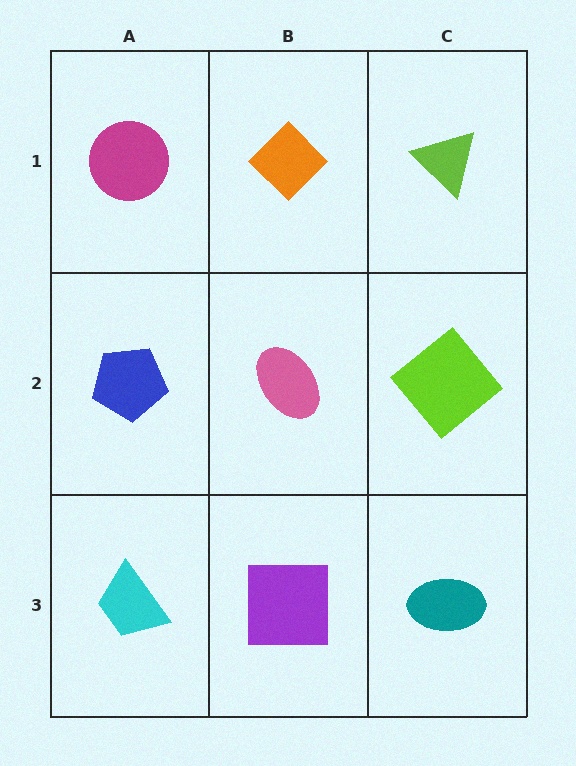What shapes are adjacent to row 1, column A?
A blue pentagon (row 2, column A), an orange diamond (row 1, column B).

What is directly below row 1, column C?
A lime diamond.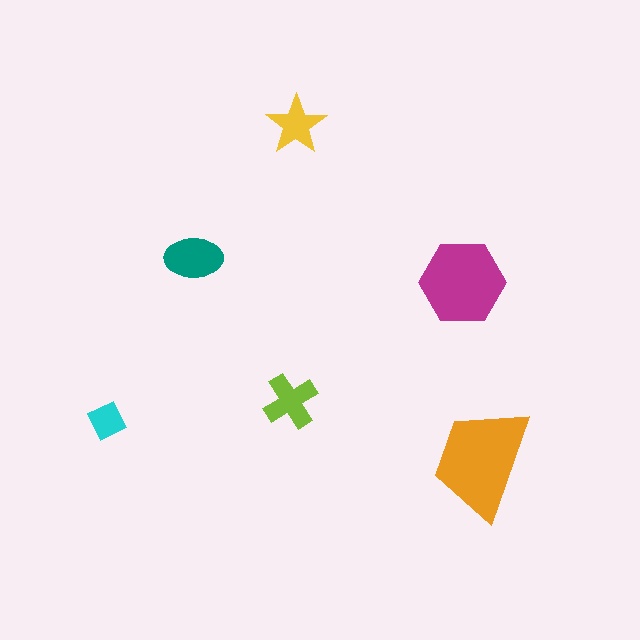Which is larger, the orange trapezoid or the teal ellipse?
The orange trapezoid.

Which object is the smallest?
The cyan diamond.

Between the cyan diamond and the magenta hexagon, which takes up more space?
The magenta hexagon.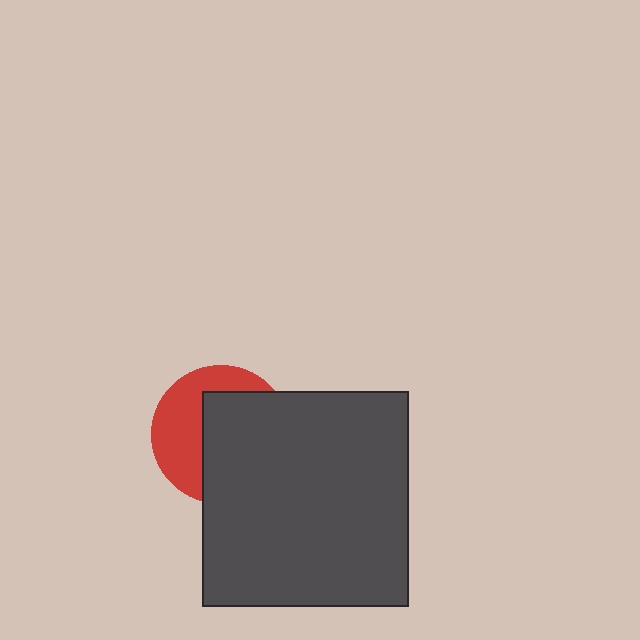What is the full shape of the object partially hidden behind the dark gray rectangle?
The partially hidden object is a red circle.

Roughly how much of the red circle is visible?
A small part of it is visible (roughly 42%).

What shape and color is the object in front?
The object in front is a dark gray rectangle.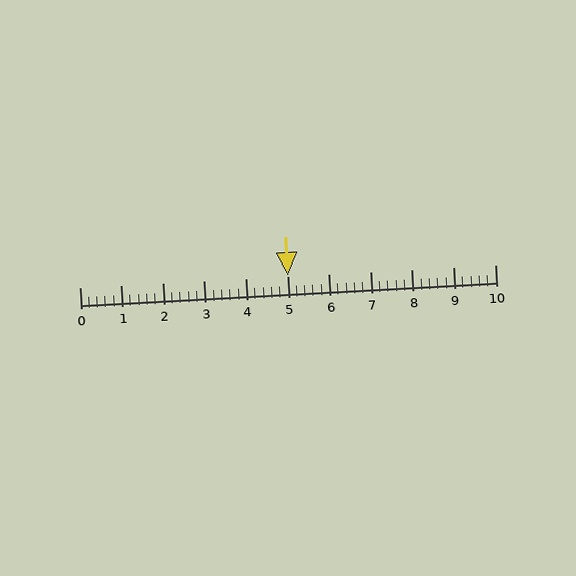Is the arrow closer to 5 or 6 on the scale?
The arrow is closer to 5.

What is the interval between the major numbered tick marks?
The major tick marks are spaced 1 units apart.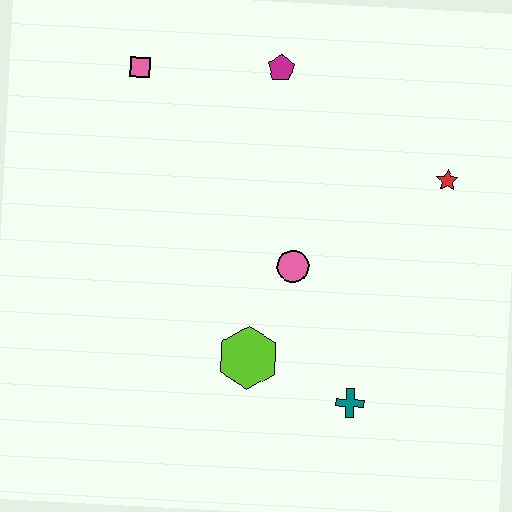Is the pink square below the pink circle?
No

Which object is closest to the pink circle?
The lime hexagon is closest to the pink circle.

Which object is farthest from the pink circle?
The pink square is farthest from the pink circle.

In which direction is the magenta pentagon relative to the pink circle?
The magenta pentagon is above the pink circle.